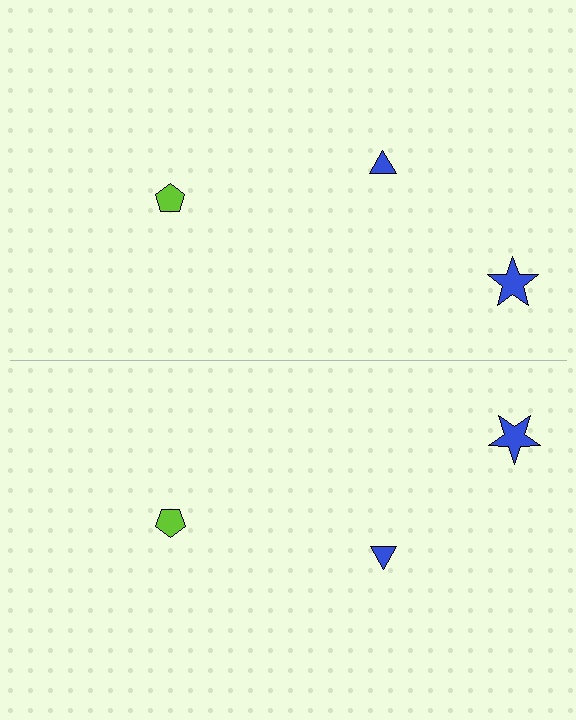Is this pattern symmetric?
Yes, this pattern has bilateral (reflection) symmetry.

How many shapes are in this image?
There are 6 shapes in this image.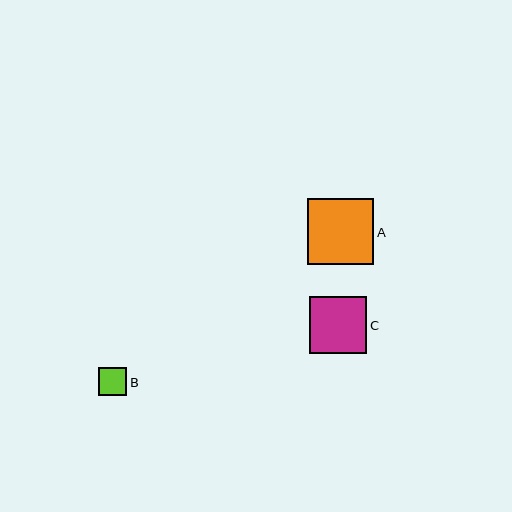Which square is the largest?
Square A is the largest with a size of approximately 66 pixels.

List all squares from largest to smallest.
From largest to smallest: A, C, B.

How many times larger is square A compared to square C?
Square A is approximately 1.2 times the size of square C.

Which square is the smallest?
Square B is the smallest with a size of approximately 28 pixels.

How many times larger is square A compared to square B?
Square A is approximately 2.3 times the size of square B.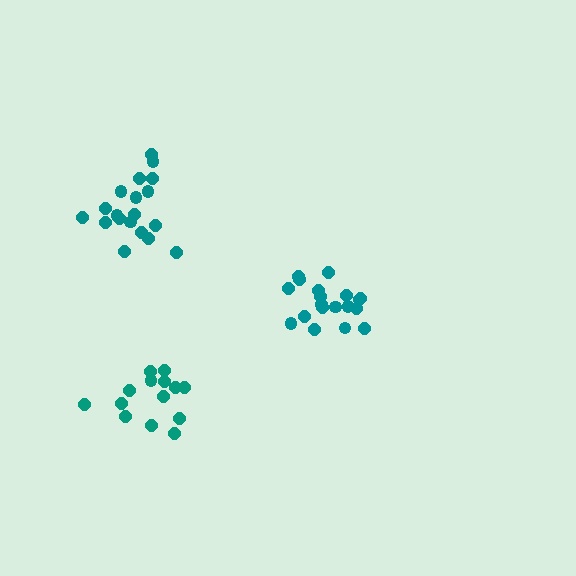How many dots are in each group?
Group 1: 14 dots, Group 2: 19 dots, Group 3: 19 dots (52 total).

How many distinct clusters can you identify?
There are 3 distinct clusters.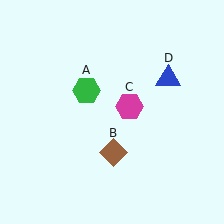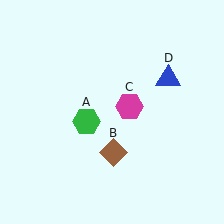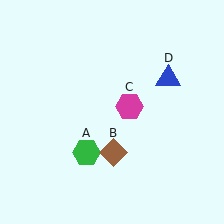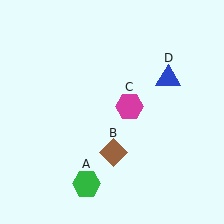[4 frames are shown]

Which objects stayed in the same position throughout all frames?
Brown diamond (object B) and magenta hexagon (object C) and blue triangle (object D) remained stationary.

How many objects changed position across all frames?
1 object changed position: green hexagon (object A).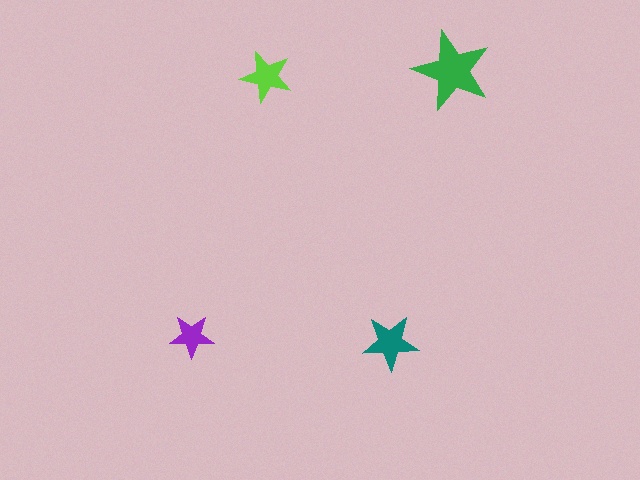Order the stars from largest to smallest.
the green one, the teal one, the lime one, the purple one.